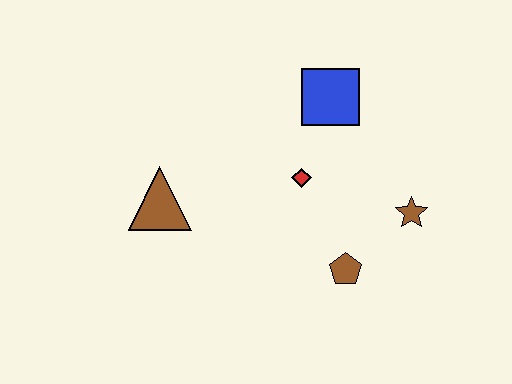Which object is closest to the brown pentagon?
The brown star is closest to the brown pentagon.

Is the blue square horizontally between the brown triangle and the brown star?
Yes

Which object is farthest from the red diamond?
The brown triangle is farthest from the red diamond.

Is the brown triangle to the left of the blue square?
Yes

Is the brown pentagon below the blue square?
Yes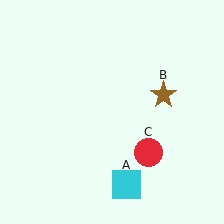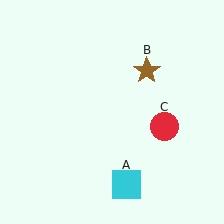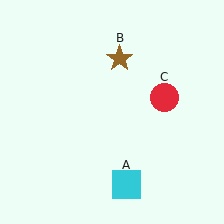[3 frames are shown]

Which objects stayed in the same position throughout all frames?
Cyan square (object A) remained stationary.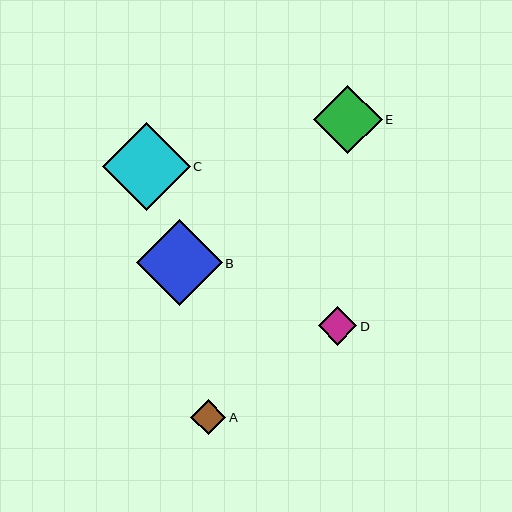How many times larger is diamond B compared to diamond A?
Diamond B is approximately 2.4 times the size of diamond A.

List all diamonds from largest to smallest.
From largest to smallest: C, B, E, D, A.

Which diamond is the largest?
Diamond C is the largest with a size of approximately 88 pixels.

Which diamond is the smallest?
Diamond A is the smallest with a size of approximately 35 pixels.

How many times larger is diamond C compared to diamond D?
Diamond C is approximately 2.3 times the size of diamond D.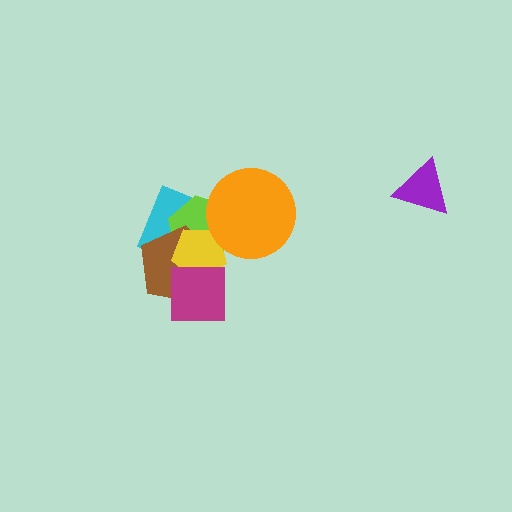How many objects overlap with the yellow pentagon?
5 objects overlap with the yellow pentagon.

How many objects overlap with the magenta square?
2 objects overlap with the magenta square.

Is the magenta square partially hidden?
No, no other shape covers it.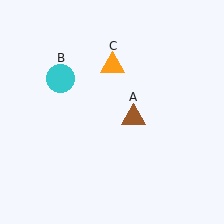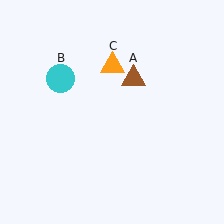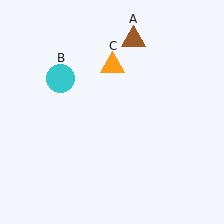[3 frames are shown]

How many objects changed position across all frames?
1 object changed position: brown triangle (object A).